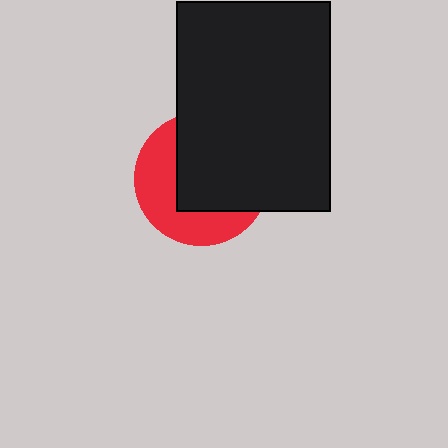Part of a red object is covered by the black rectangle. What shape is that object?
It is a circle.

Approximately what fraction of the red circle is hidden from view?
Roughly 58% of the red circle is hidden behind the black rectangle.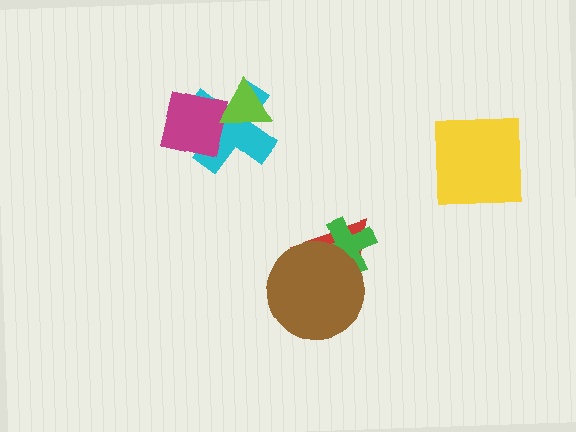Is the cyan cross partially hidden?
Yes, it is partially covered by another shape.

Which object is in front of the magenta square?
The lime triangle is in front of the magenta square.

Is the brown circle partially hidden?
No, no other shape covers it.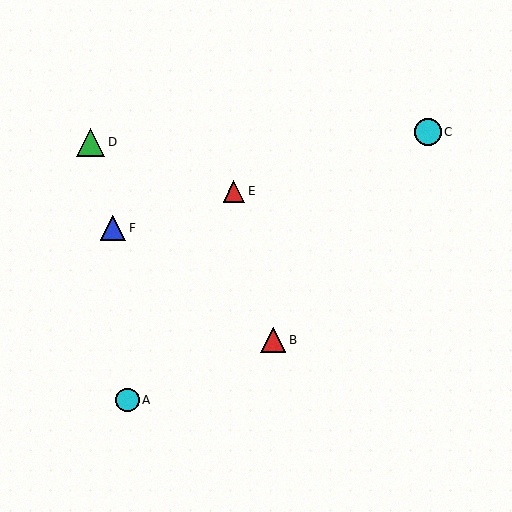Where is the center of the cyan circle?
The center of the cyan circle is at (428, 132).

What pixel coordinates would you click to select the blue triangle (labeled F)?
Click at (113, 228) to select the blue triangle F.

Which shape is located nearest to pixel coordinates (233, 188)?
The red triangle (labeled E) at (234, 191) is nearest to that location.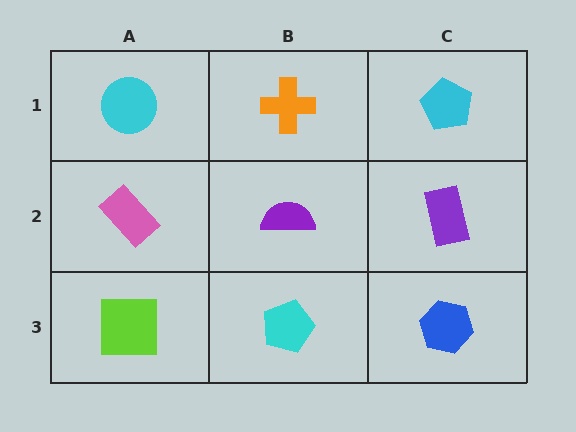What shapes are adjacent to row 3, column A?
A pink rectangle (row 2, column A), a cyan pentagon (row 3, column B).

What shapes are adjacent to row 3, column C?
A purple rectangle (row 2, column C), a cyan pentagon (row 3, column B).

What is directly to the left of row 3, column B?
A lime square.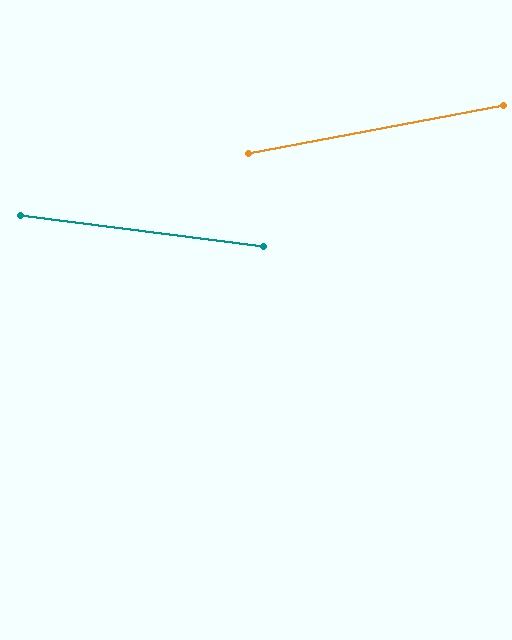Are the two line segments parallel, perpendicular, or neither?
Neither parallel nor perpendicular — they differ by about 18°.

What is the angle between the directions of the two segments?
Approximately 18 degrees.